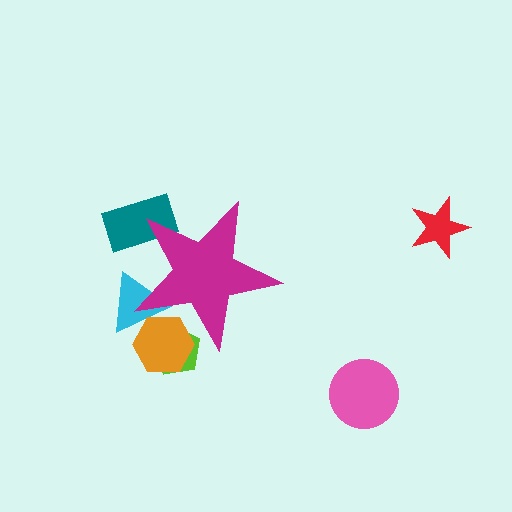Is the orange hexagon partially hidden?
Yes, the orange hexagon is partially hidden behind the magenta star.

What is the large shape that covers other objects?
A magenta star.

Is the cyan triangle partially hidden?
Yes, the cyan triangle is partially hidden behind the magenta star.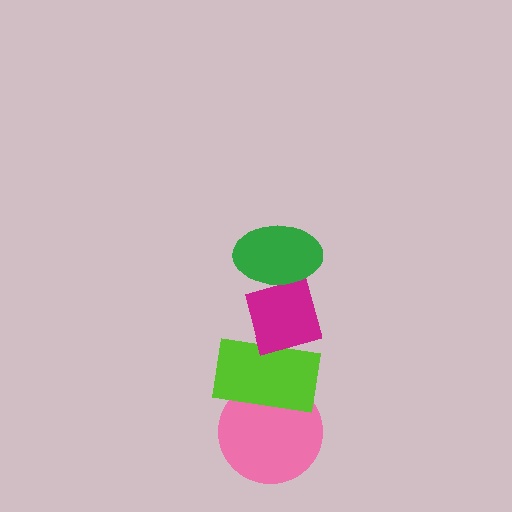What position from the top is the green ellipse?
The green ellipse is 1st from the top.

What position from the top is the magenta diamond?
The magenta diamond is 2nd from the top.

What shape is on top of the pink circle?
The lime rectangle is on top of the pink circle.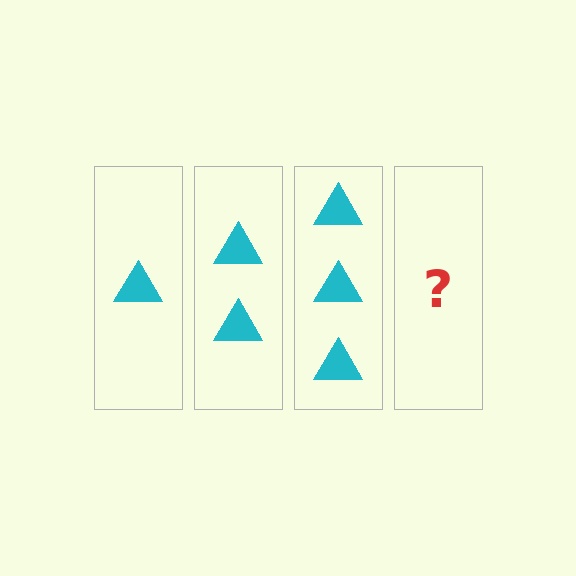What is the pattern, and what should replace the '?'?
The pattern is that each step adds one more triangle. The '?' should be 4 triangles.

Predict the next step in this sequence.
The next step is 4 triangles.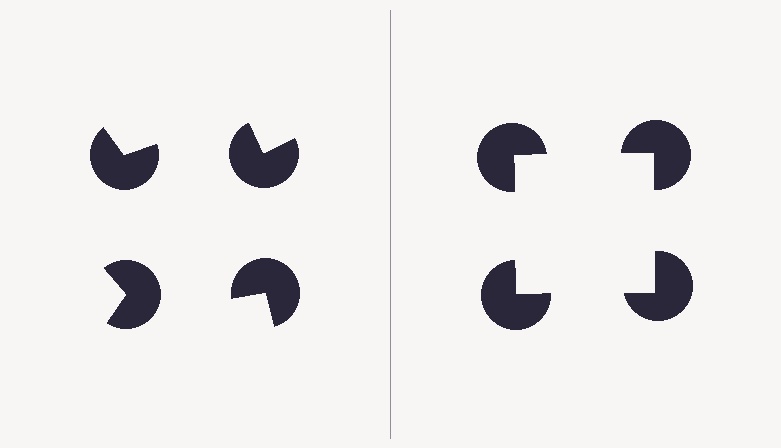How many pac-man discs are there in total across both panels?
8 — 4 on each side.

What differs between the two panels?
The pac-man discs are positioned identically on both sides; only the wedge orientations differ. On the right they align to a square; on the left they are misaligned.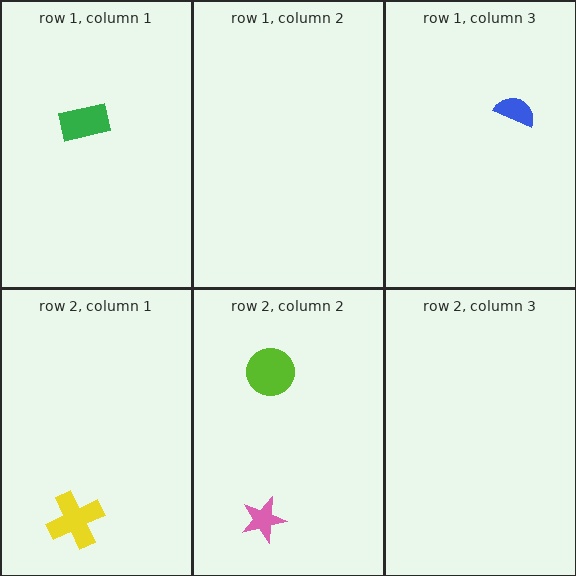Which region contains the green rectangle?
The row 1, column 1 region.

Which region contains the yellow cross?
The row 2, column 1 region.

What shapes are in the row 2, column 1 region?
The yellow cross.